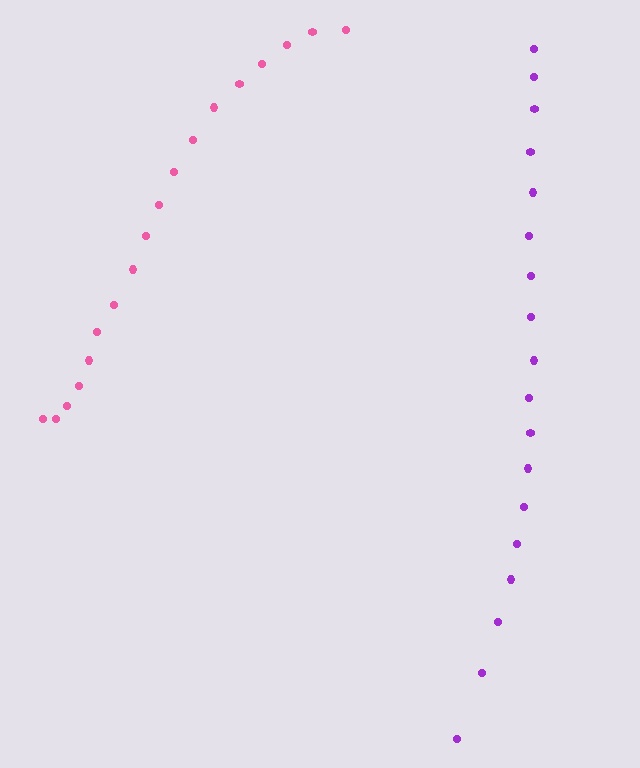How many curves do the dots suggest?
There are 2 distinct paths.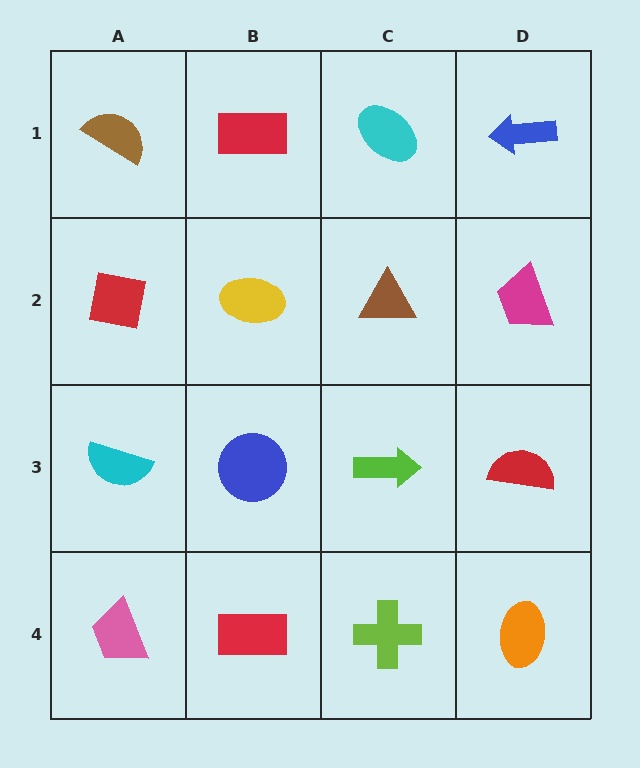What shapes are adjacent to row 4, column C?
A lime arrow (row 3, column C), a red rectangle (row 4, column B), an orange ellipse (row 4, column D).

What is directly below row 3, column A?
A pink trapezoid.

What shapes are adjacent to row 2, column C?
A cyan ellipse (row 1, column C), a lime arrow (row 3, column C), a yellow ellipse (row 2, column B), a magenta trapezoid (row 2, column D).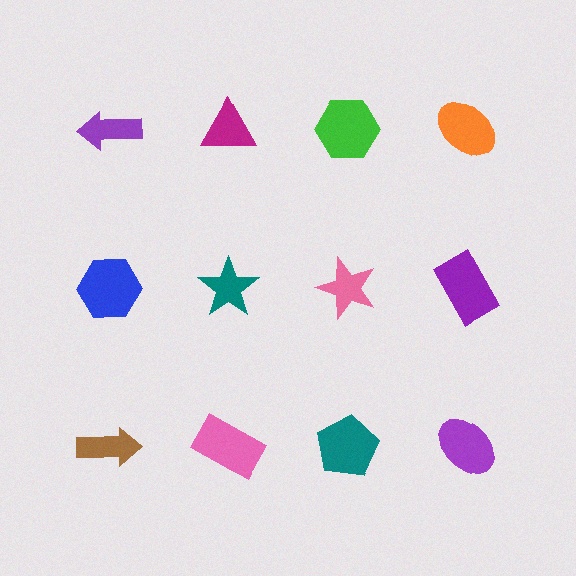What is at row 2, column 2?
A teal star.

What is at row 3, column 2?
A pink rectangle.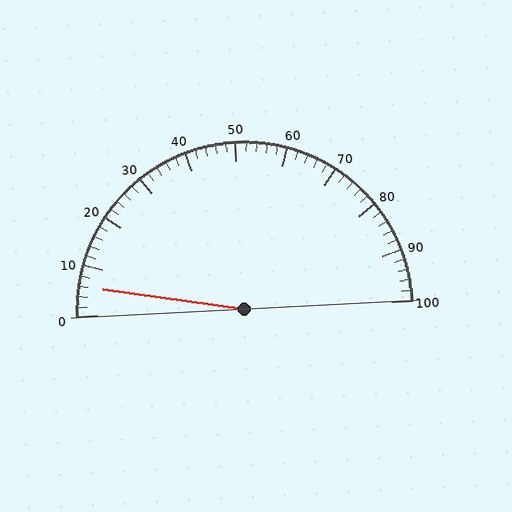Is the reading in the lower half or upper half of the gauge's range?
The reading is in the lower half of the range (0 to 100).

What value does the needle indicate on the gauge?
The needle indicates approximately 6.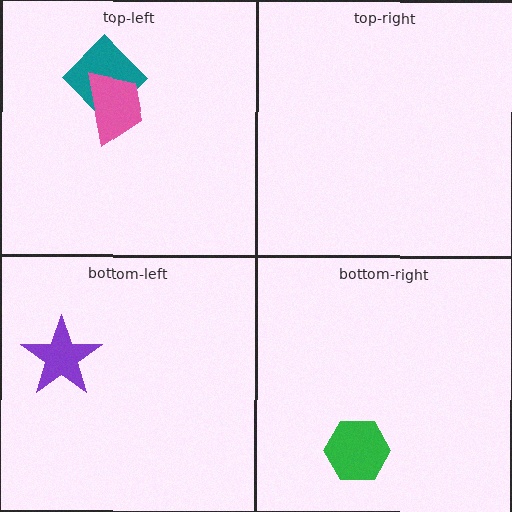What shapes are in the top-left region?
The teal diamond, the pink trapezoid.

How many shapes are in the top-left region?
2.